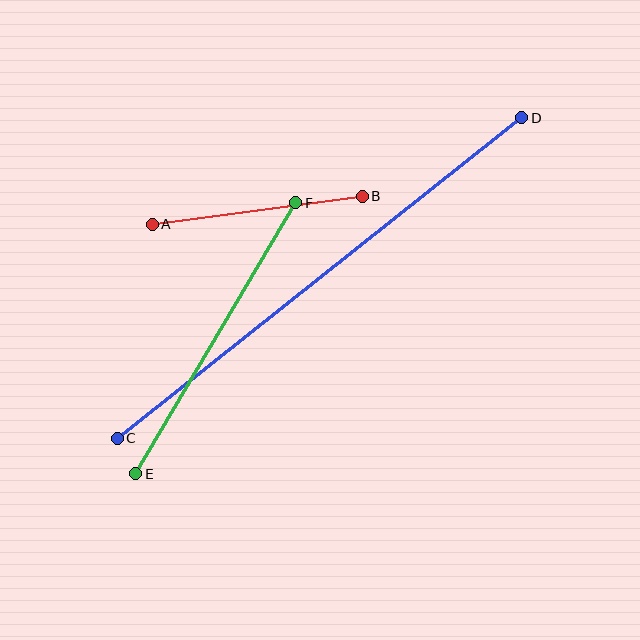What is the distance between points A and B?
The distance is approximately 212 pixels.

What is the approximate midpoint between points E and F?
The midpoint is at approximately (216, 338) pixels.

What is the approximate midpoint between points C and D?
The midpoint is at approximately (320, 278) pixels.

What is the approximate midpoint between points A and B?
The midpoint is at approximately (257, 210) pixels.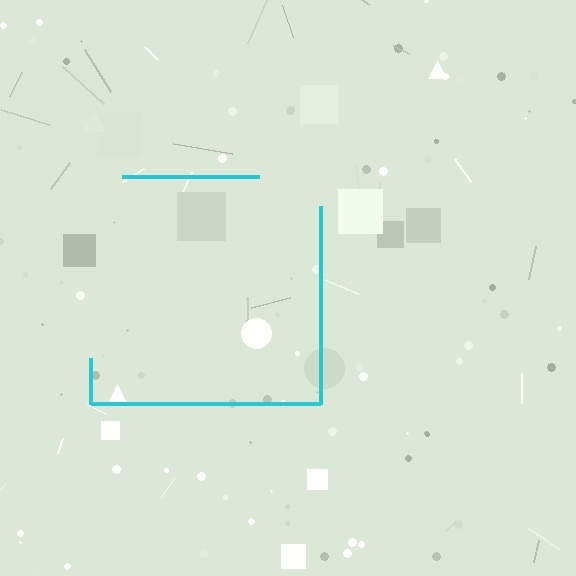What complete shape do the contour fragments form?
The contour fragments form a square.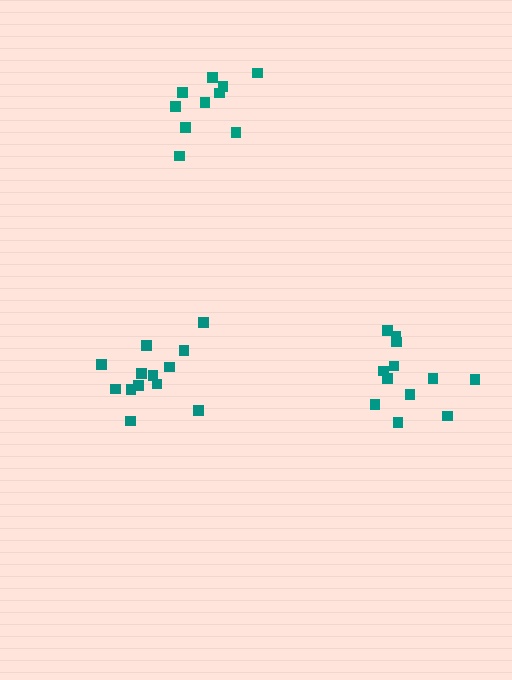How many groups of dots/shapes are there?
There are 3 groups.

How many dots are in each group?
Group 1: 10 dots, Group 2: 13 dots, Group 3: 12 dots (35 total).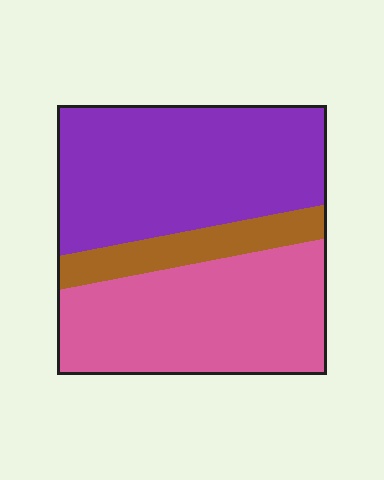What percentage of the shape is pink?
Pink takes up between a quarter and a half of the shape.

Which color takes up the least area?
Brown, at roughly 15%.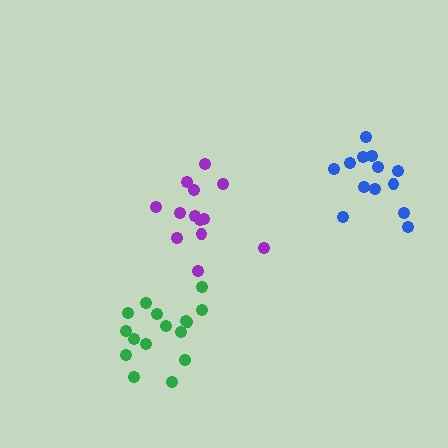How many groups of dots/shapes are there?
There are 3 groups.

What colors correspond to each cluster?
The clusters are colored: green, purple, blue.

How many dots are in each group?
Group 1: 16 dots, Group 2: 13 dots, Group 3: 13 dots (42 total).